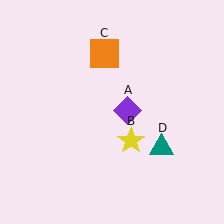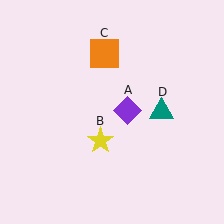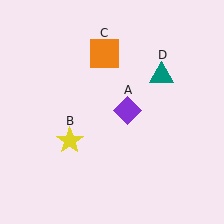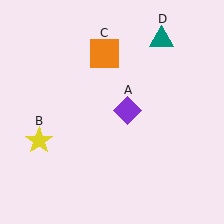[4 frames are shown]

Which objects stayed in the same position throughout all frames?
Purple diamond (object A) and orange square (object C) remained stationary.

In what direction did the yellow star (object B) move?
The yellow star (object B) moved left.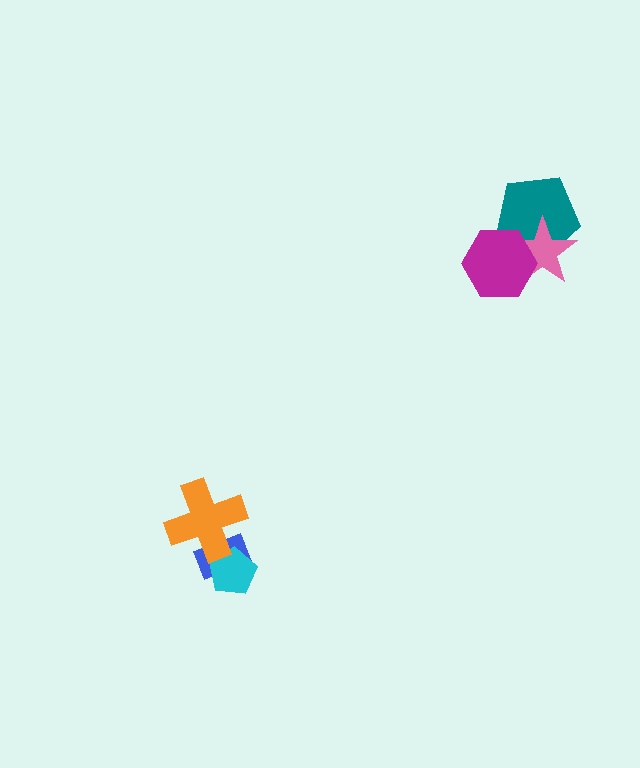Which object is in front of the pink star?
The magenta hexagon is in front of the pink star.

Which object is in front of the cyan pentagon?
The orange cross is in front of the cyan pentagon.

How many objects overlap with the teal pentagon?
2 objects overlap with the teal pentagon.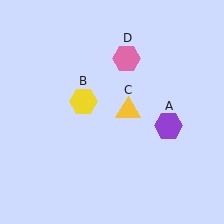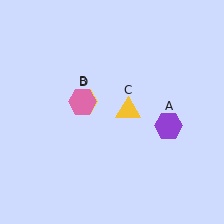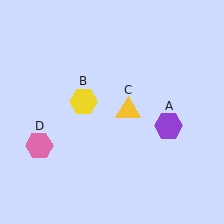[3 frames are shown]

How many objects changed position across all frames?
1 object changed position: pink hexagon (object D).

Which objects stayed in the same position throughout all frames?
Purple hexagon (object A) and yellow hexagon (object B) and yellow triangle (object C) remained stationary.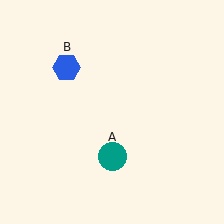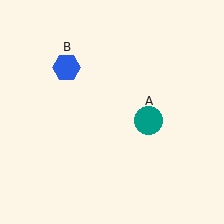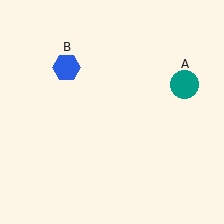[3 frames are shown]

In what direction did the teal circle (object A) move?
The teal circle (object A) moved up and to the right.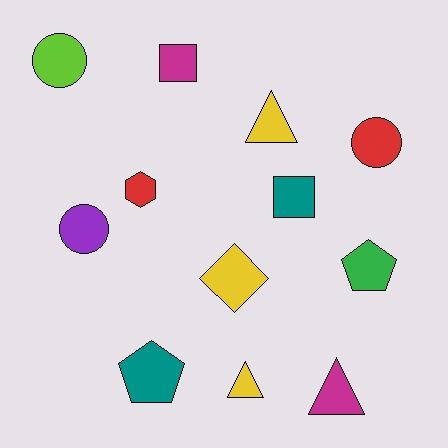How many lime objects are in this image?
There is 1 lime object.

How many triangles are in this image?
There are 3 triangles.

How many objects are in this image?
There are 12 objects.